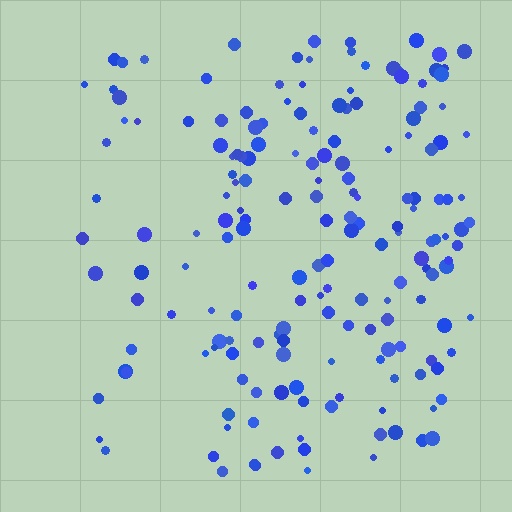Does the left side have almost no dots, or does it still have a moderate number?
Still a moderate number, just noticeably fewer than the right.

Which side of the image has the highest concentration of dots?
The right.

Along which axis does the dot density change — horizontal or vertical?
Horizontal.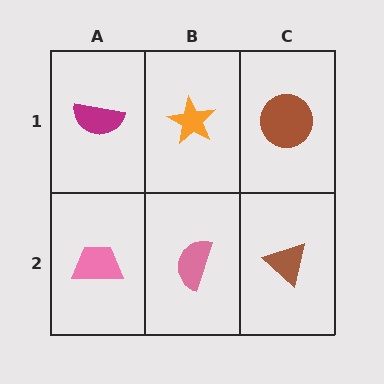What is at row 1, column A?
A magenta semicircle.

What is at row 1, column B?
An orange star.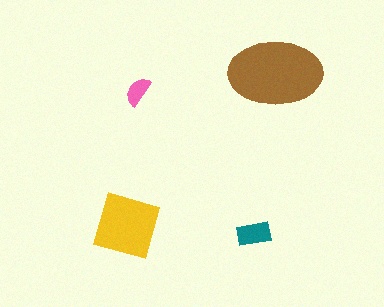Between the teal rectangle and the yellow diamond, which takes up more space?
The yellow diamond.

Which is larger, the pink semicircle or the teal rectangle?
The teal rectangle.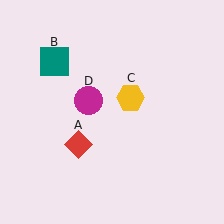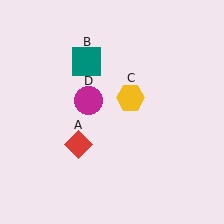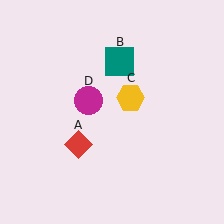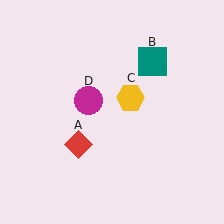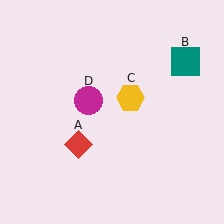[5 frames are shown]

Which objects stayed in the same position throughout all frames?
Red diamond (object A) and yellow hexagon (object C) and magenta circle (object D) remained stationary.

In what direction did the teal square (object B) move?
The teal square (object B) moved right.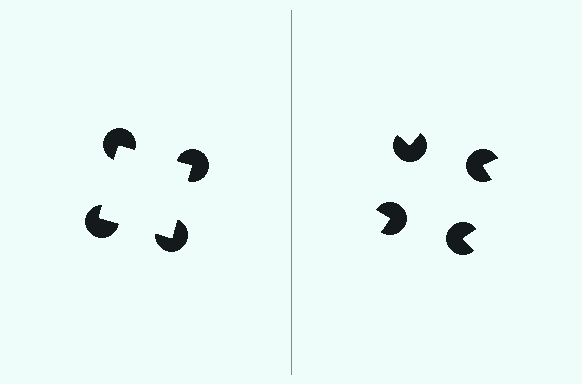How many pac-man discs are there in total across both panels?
8 — 4 on each side.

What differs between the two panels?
The pac-man discs are positioned identically on both sides; only the wedge orientations differ. On the left they align to a square; on the right they are misaligned.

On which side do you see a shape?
An illusory square appears on the left side. On the right side the wedge cuts are rotated, so no coherent shape forms.